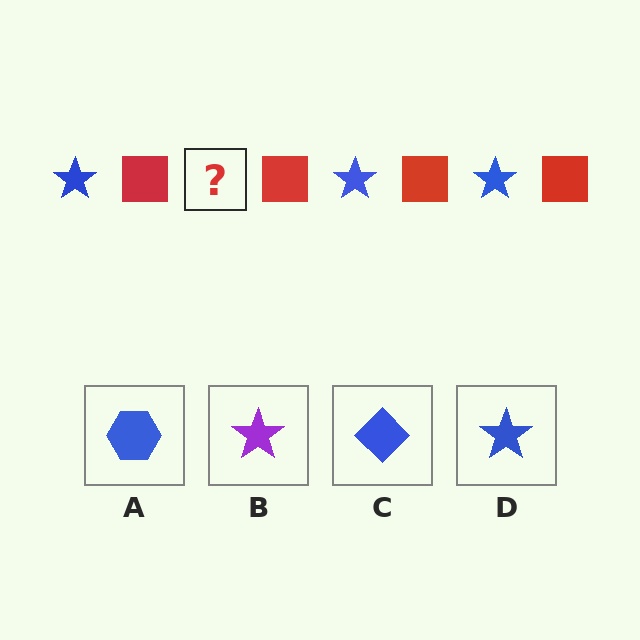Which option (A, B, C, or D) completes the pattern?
D.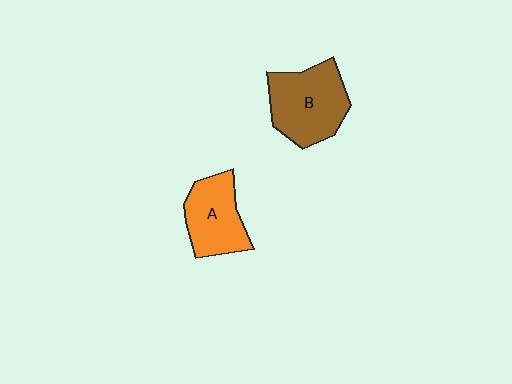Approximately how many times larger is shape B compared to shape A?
Approximately 1.3 times.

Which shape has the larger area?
Shape B (brown).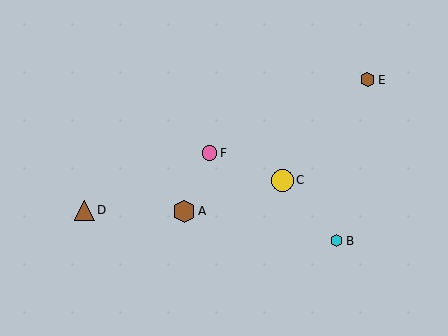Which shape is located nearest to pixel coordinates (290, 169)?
The yellow circle (labeled C) at (282, 180) is nearest to that location.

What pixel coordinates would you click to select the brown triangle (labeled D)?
Click at (84, 210) to select the brown triangle D.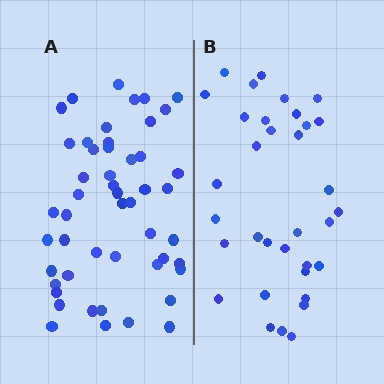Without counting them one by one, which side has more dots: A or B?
Region A (the left region) has more dots.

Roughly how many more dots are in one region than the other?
Region A has approximately 15 more dots than region B.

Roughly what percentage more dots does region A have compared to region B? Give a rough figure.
About 45% more.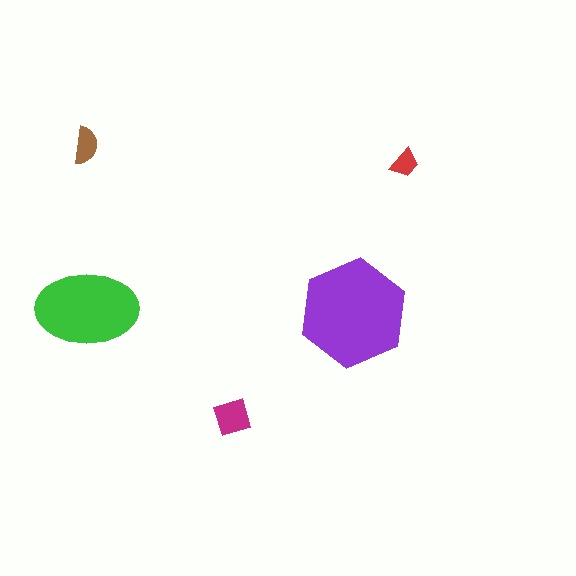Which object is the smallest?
The red trapezoid.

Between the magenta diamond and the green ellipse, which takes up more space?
The green ellipse.